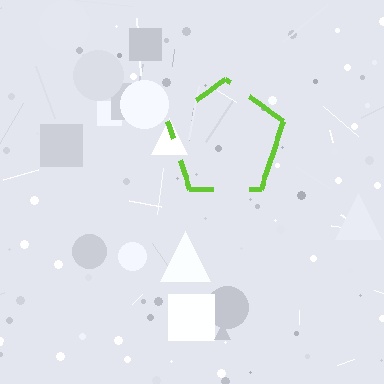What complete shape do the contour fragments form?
The contour fragments form a pentagon.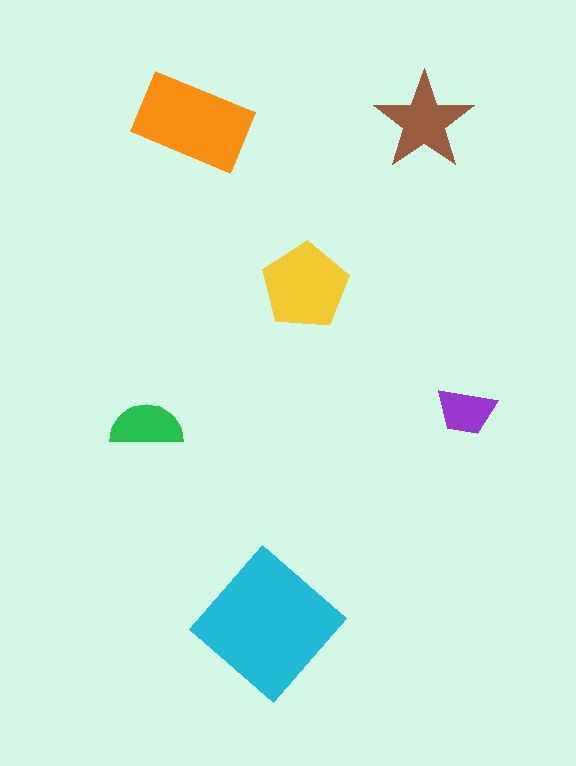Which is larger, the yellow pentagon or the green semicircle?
The yellow pentagon.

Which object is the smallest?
The purple trapezoid.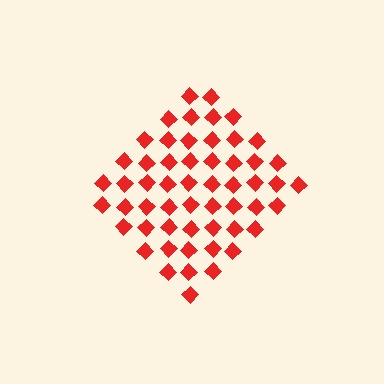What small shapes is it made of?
It is made of small diamonds.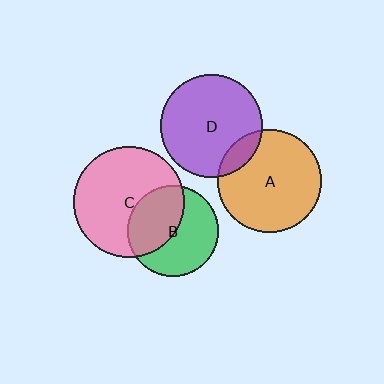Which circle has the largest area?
Circle C (pink).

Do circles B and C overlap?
Yes.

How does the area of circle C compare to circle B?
Approximately 1.5 times.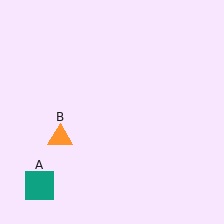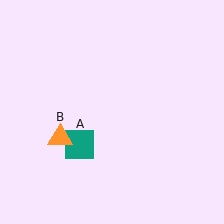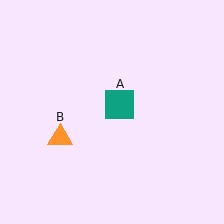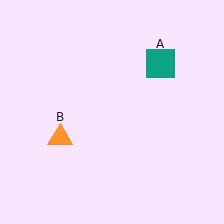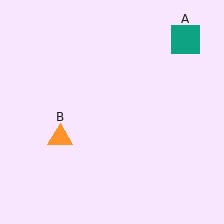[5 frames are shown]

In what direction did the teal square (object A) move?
The teal square (object A) moved up and to the right.